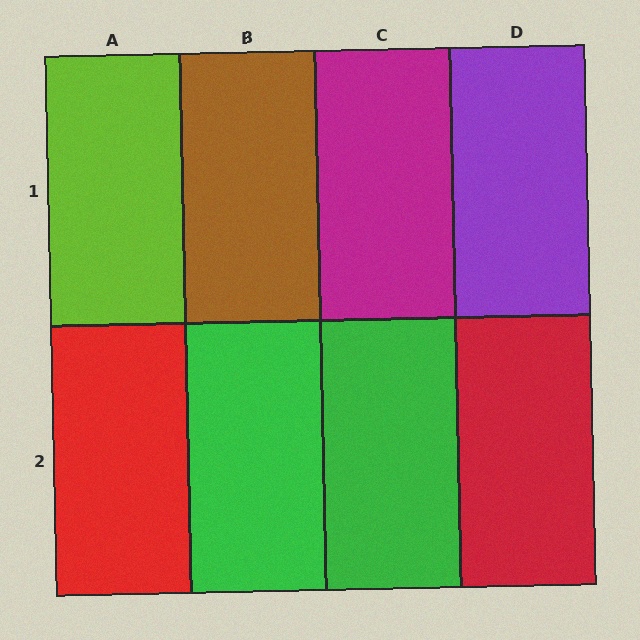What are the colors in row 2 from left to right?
Red, green, green, red.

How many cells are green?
2 cells are green.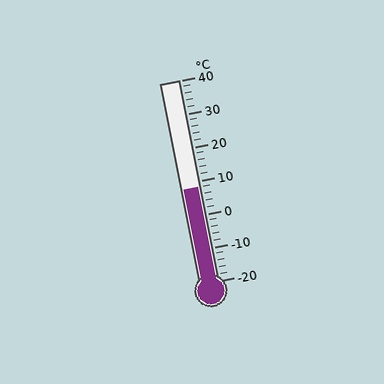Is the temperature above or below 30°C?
The temperature is below 30°C.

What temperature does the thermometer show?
The thermometer shows approximately 8°C.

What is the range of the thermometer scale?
The thermometer scale ranges from -20°C to 40°C.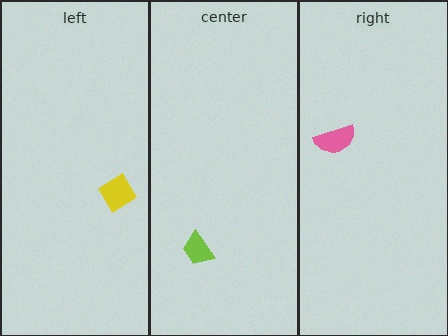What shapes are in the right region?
The pink semicircle.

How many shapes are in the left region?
1.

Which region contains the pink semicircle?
The right region.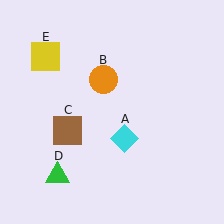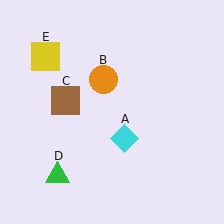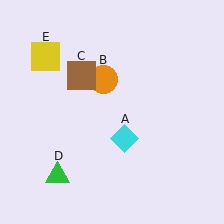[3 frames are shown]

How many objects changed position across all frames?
1 object changed position: brown square (object C).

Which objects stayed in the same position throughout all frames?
Cyan diamond (object A) and orange circle (object B) and green triangle (object D) and yellow square (object E) remained stationary.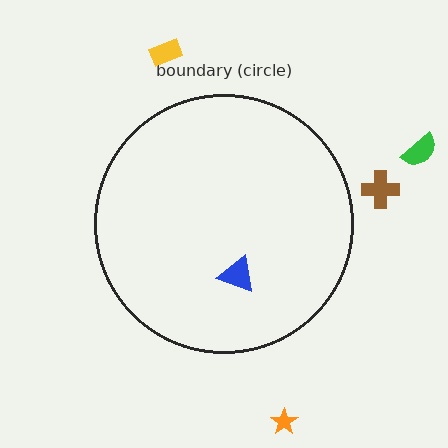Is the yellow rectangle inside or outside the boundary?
Outside.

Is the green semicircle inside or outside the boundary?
Outside.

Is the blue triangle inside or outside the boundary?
Inside.